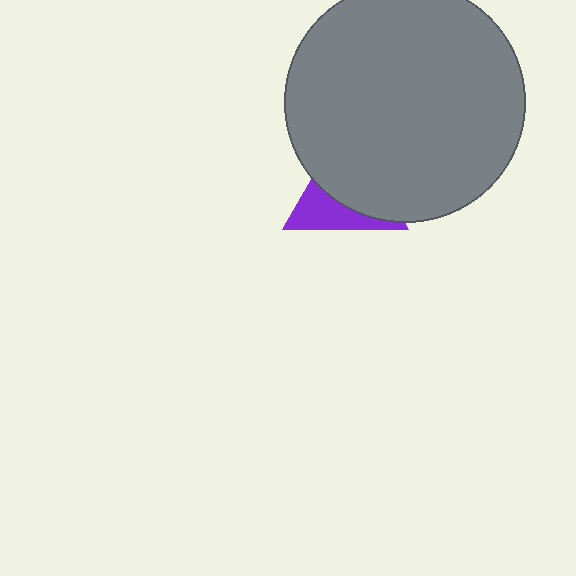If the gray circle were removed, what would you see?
You would see the complete purple triangle.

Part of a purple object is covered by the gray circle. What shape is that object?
It is a triangle.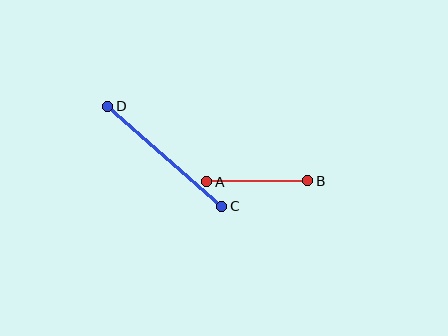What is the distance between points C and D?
The distance is approximately 152 pixels.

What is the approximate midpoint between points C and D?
The midpoint is at approximately (165, 156) pixels.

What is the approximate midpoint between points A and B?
The midpoint is at approximately (257, 181) pixels.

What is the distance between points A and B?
The distance is approximately 101 pixels.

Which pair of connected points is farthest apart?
Points C and D are farthest apart.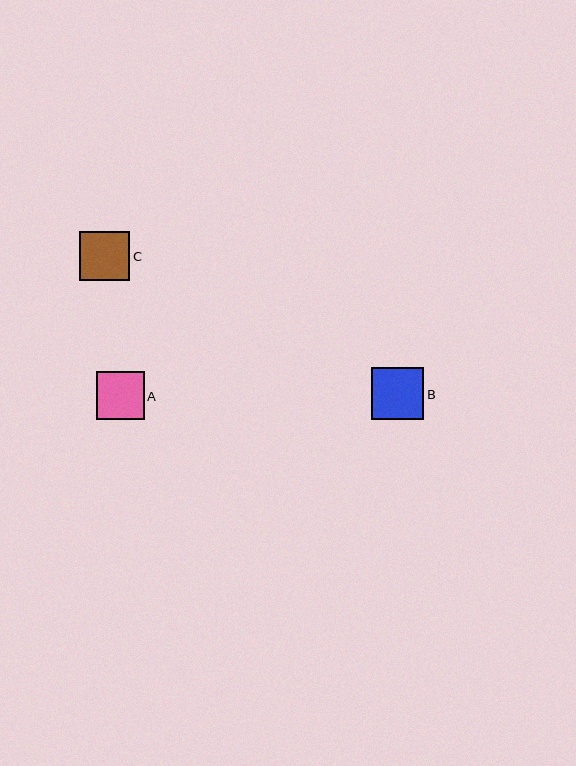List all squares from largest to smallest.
From largest to smallest: B, C, A.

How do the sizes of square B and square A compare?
Square B and square A are approximately the same size.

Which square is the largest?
Square B is the largest with a size of approximately 53 pixels.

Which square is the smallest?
Square A is the smallest with a size of approximately 48 pixels.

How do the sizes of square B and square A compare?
Square B and square A are approximately the same size.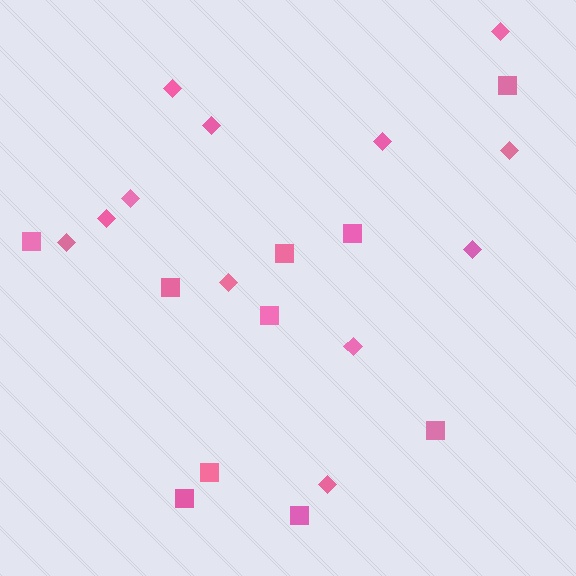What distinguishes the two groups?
There are 2 groups: one group of squares (10) and one group of diamonds (12).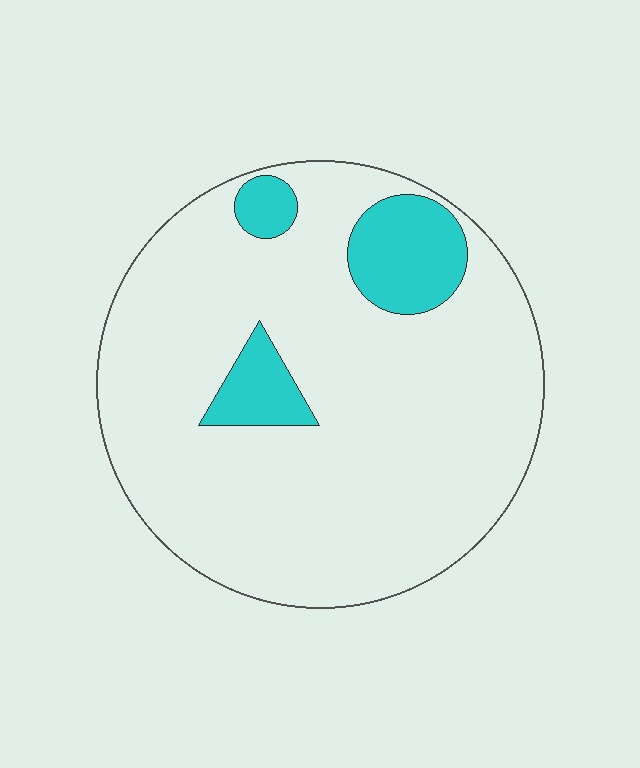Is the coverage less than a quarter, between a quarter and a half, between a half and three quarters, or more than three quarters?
Less than a quarter.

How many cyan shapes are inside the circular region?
3.